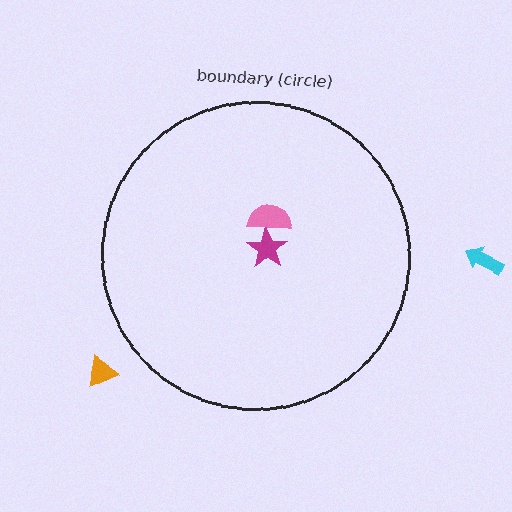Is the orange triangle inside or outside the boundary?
Outside.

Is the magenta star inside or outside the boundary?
Inside.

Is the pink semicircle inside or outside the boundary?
Inside.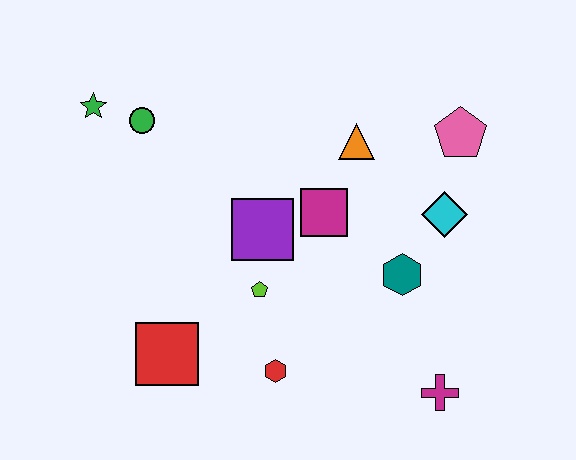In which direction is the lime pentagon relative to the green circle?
The lime pentagon is below the green circle.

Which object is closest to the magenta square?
The purple square is closest to the magenta square.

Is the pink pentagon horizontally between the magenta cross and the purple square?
No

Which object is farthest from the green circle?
The magenta cross is farthest from the green circle.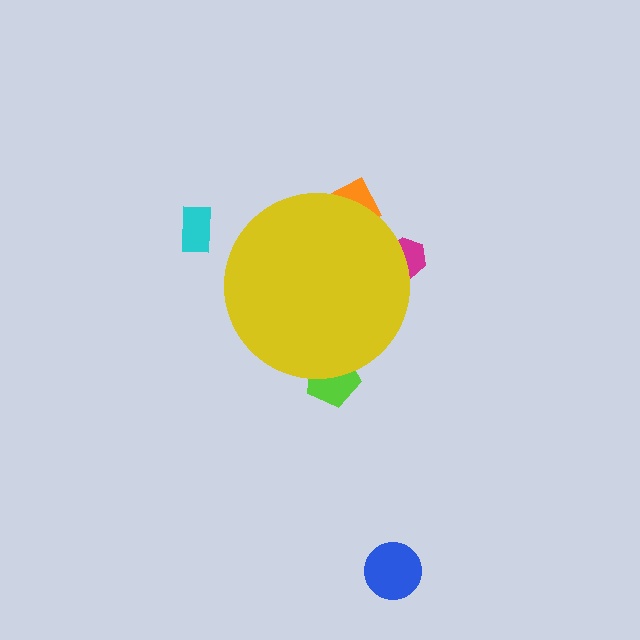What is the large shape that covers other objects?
A yellow circle.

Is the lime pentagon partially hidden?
Yes, the lime pentagon is partially hidden behind the yellow circle.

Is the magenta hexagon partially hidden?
Yes, the magenta hexagon is partially hidden behind the yellow circle.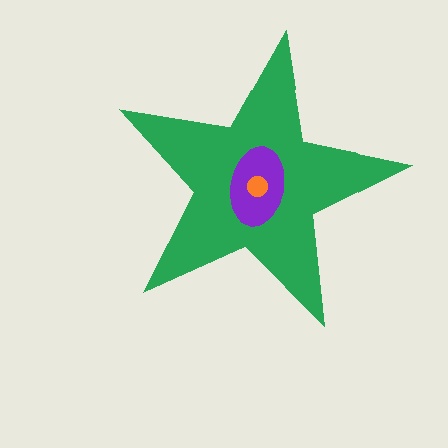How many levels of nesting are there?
3.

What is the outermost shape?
The green star.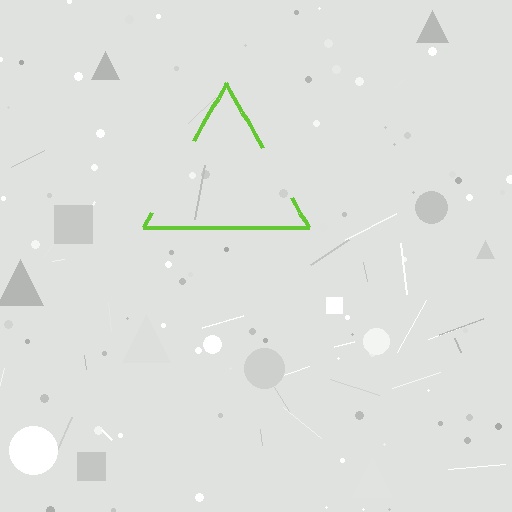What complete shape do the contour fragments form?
The contour fragments form a triangle.